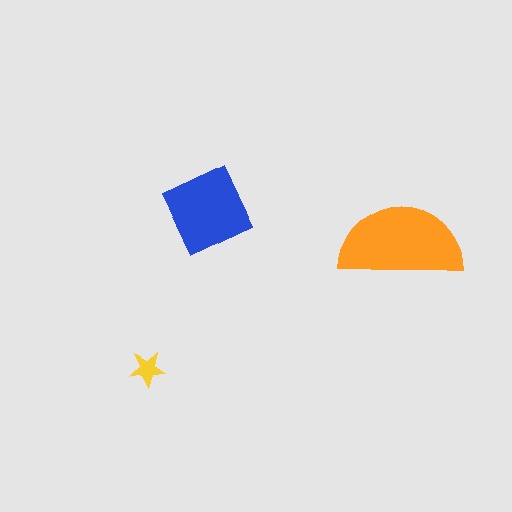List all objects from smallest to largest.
The yellow star, the blue diamond, the orange semicircle.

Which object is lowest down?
The yellow star is bottommost.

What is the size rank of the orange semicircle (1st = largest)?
1st.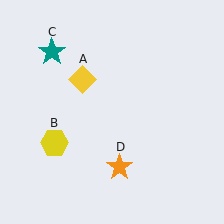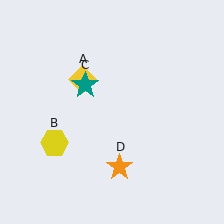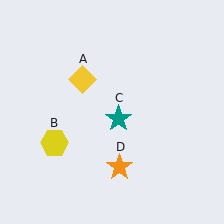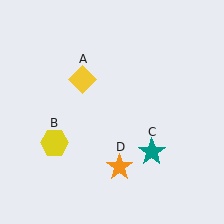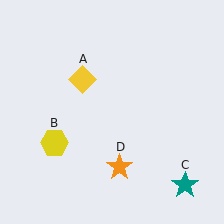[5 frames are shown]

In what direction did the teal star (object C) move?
The teal star (object C) moved down and to the right.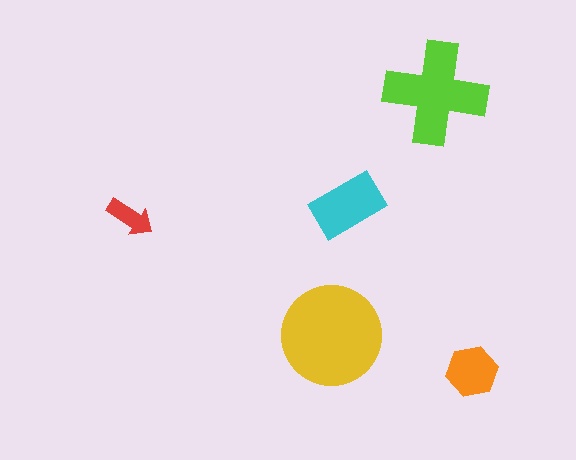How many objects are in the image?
There are 5 objects in the image.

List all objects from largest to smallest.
The yellow circle, the lime cross, the cyan rectangle, the orange hexagon, the red arrow.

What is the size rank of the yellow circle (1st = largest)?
1st.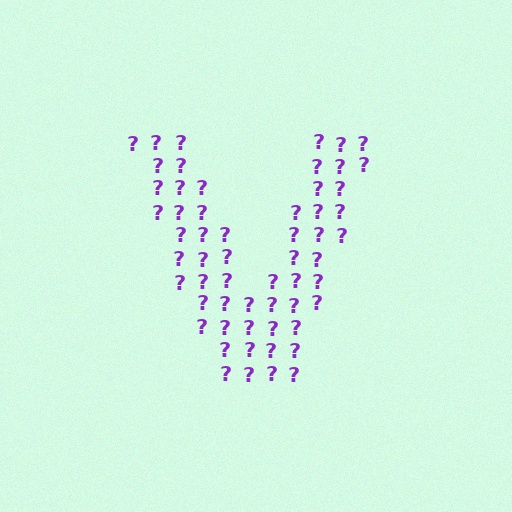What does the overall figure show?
The overall figure shows the letter V.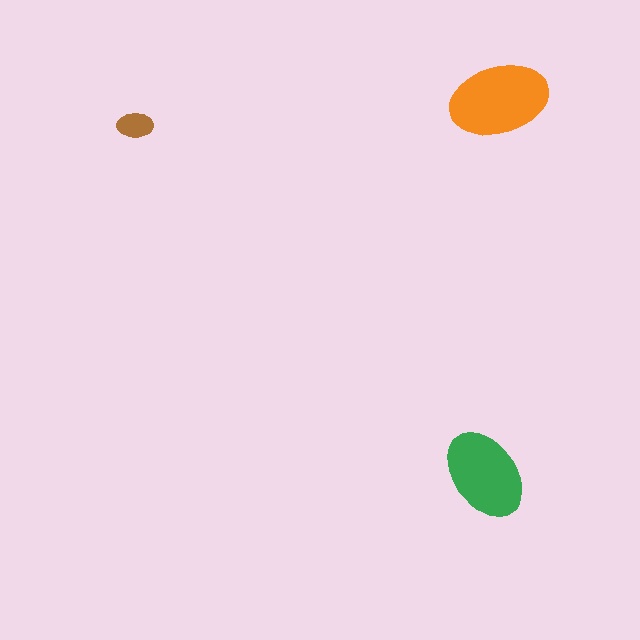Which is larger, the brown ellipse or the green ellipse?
The green one.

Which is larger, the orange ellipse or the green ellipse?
The orange one.